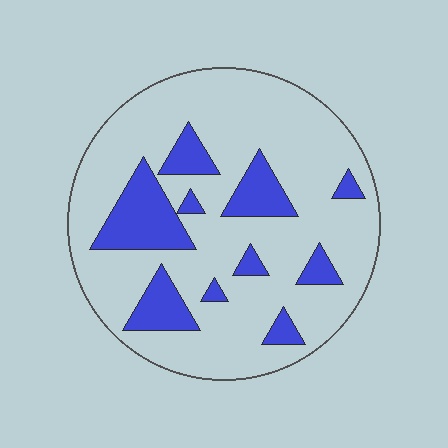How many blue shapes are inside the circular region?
10.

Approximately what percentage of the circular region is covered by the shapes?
Approximately 20%.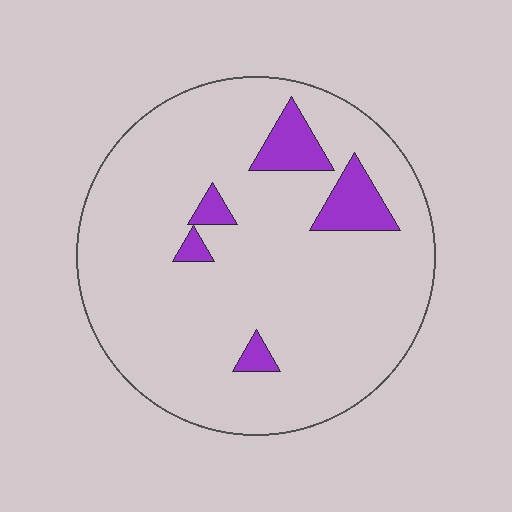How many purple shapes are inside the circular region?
5.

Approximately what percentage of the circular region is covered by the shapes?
Approximately 10%.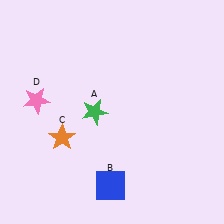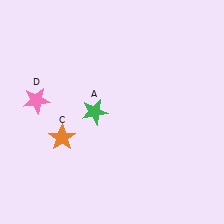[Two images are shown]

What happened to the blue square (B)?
The blue square (B) was removed in Image 2. It was in the bottom-left area of Image 1.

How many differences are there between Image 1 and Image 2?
There is 1 difference between the two images.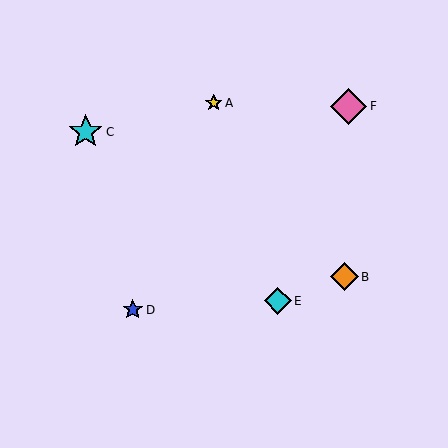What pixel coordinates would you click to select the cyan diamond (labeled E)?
Click at (278, 301) to select the cyan diamond E.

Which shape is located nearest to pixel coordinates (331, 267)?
The orange diamond (labeled B) at (345, 277) is nearest to that location.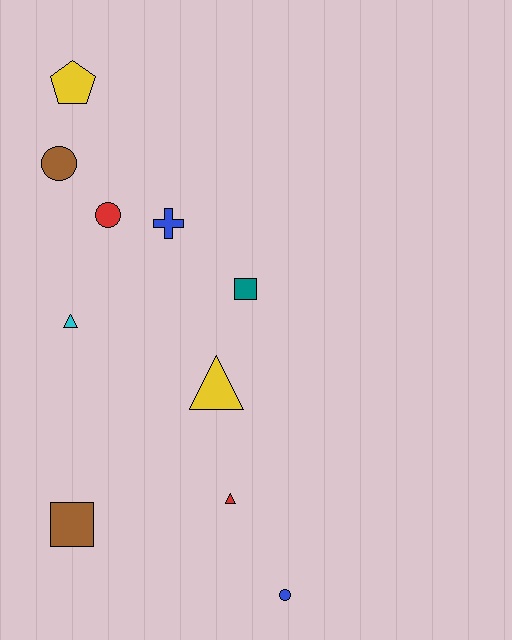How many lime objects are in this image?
There are no lime objects.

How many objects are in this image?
There are 10 objects.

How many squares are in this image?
There are 2 squares.